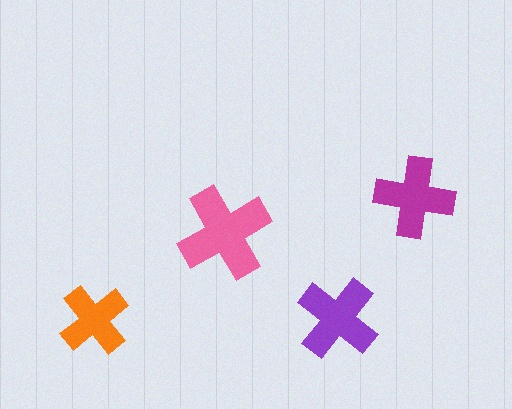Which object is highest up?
The magenta cross is topmost.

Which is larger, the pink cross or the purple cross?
The pink one.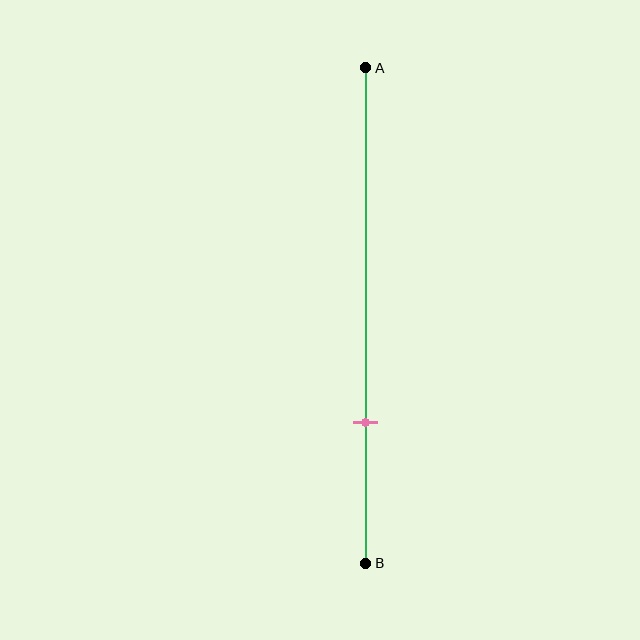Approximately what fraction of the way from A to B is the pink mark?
The pink mark is approximately 70% of the way from A to B.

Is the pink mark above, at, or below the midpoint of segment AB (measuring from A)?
The pink mark is below the midpoint of segment AB.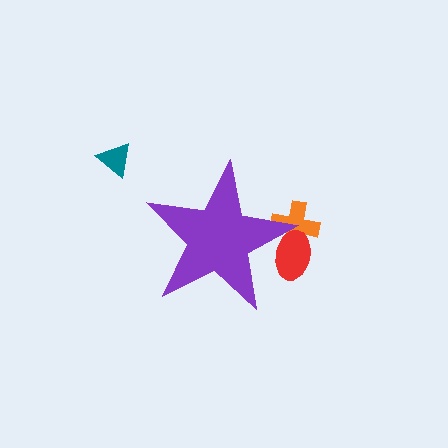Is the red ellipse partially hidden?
Yes, the red ellipse is partially hidden behind the purple star.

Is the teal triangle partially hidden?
No, the teal triangle is fully visible.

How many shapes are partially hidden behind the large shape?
2 shapes are partially hidden.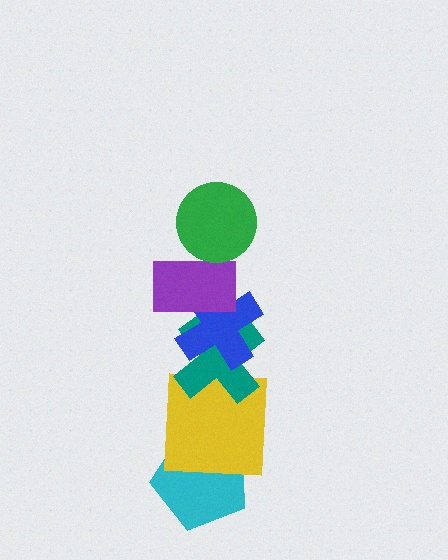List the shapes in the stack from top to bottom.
From top to bottom: the green circle, the purple rectangle, the blue cross, the teal cross, the yellow square, the cyan pentagon.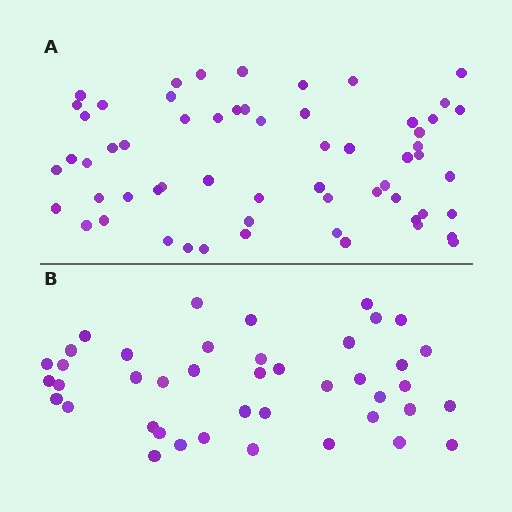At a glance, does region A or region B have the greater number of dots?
Region A (the top region) has more dots.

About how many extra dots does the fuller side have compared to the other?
Region A has approximately 20 more dots than region B.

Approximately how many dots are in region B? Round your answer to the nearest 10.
About 40 dots. (The exact count is 42, which rounds to 40.)